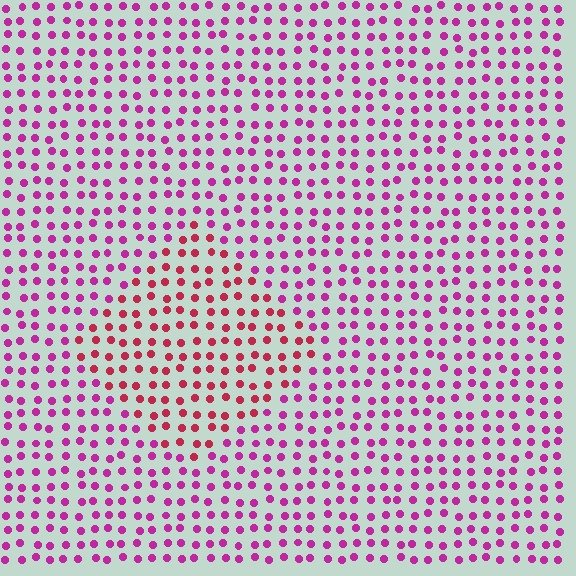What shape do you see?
I see a diamond.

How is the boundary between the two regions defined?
The boundary is defined purely by a slight shift in hue (about 34 degrees). Spacing, size, and orientation are identical on both sides.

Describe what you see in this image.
The image is filled with small magenta elements in a uniform arrangement. A diamond-shaped region is visible where the elements are tinted to a slightly different hue, forming a subtle color boundary.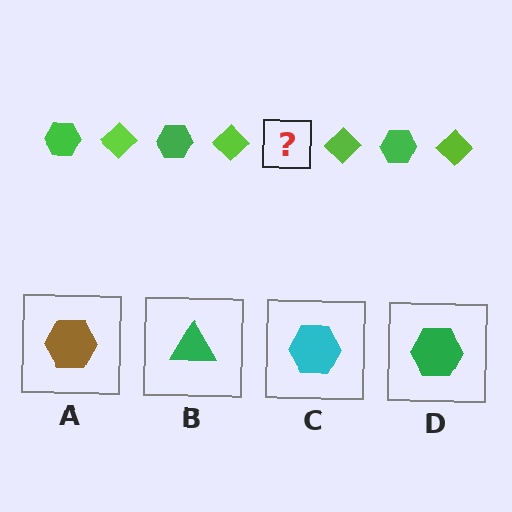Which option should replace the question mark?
Option D.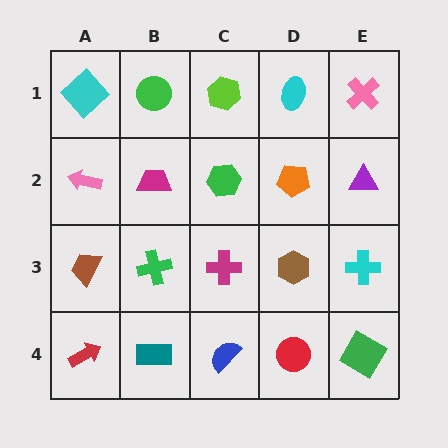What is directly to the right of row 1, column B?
A lime hexagon.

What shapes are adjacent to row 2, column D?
A cyan ellipse (row 1, column D), a brown hexagon (row 3, column D), a green hexagon (row 2, column C), a purple triangle (row 2, column E).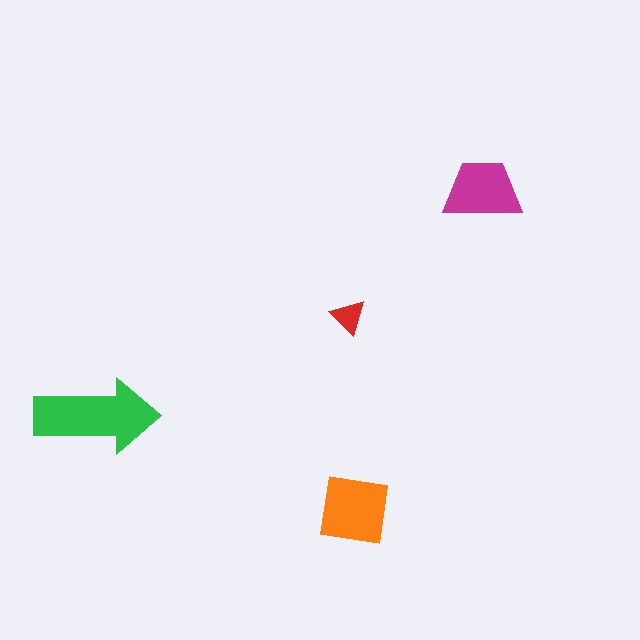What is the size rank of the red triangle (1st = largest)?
4th.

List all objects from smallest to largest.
The red triangle, the magenta trapezoid, the orange square, the green arrow.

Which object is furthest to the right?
The magenta trapezoid is rightmost.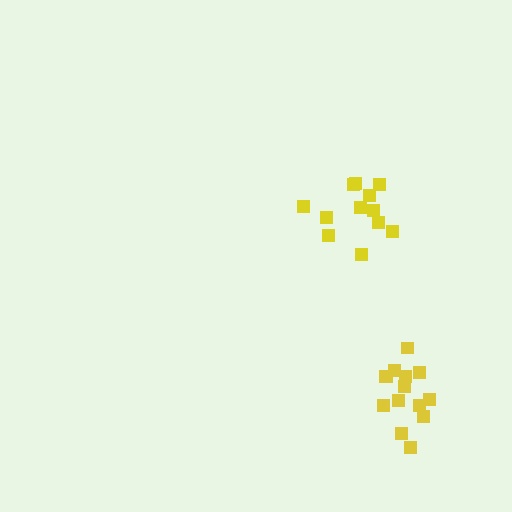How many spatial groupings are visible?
There are 2 spatial groupings.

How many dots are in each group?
Group 1: 12 dots, Group 2: 14 dots (26 total).